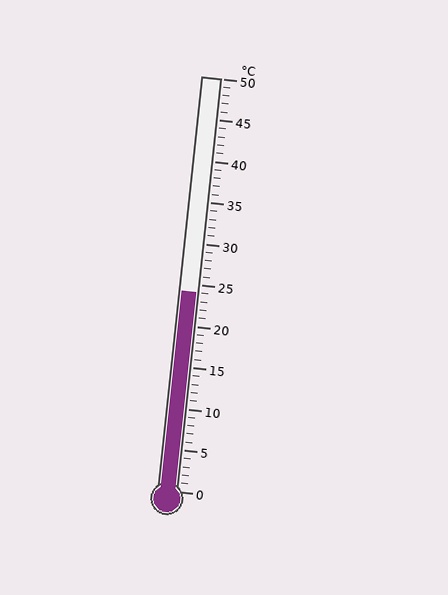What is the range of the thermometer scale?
The thermometer scale ranges from 0°C to 50°C.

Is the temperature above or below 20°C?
The temperature is above 20°C.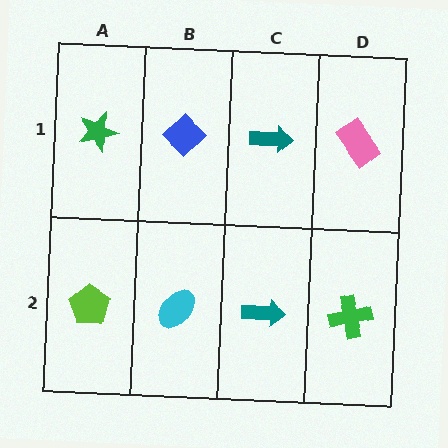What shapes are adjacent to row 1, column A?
A lime pentagon (row 2, column A), a blue diamond (row 1, column B).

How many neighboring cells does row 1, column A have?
2.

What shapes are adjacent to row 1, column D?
A green cross (row 2, column D), a teal arrow (row 1, column C).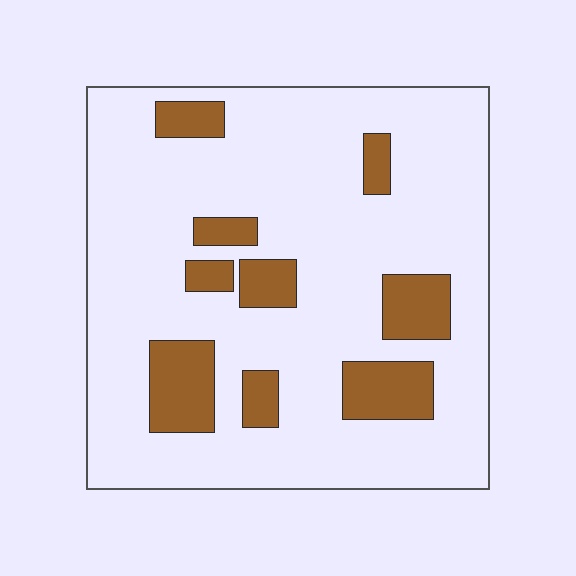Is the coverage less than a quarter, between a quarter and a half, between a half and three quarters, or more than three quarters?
Less than a quarter.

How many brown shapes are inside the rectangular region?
9.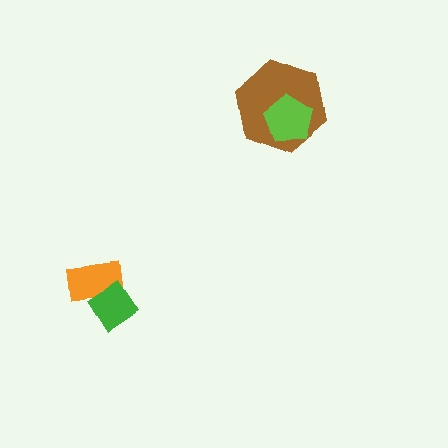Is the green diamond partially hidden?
No, no other shape covers it.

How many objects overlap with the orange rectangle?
1 object overlaps with the orange rectangle.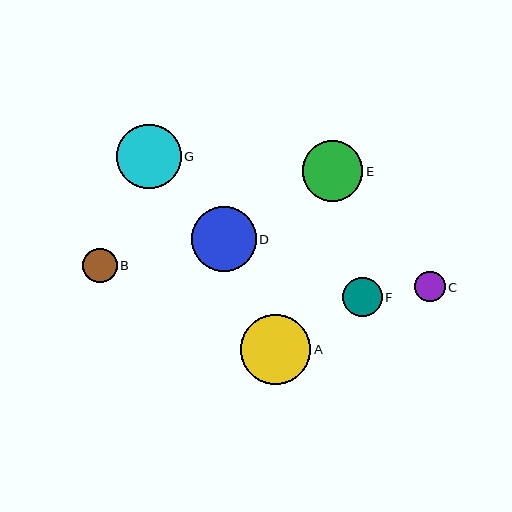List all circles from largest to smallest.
From largest to smallest: A, D, G, E, F, B, C.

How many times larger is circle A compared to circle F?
Circle A is approximately 1.8 times the size of circle F.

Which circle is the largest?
Circle A is the largest with a size of approximately 70 pixels.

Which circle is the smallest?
Circle C is the smallest with a size of approximately 30 pixels.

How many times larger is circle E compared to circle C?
Circle E is approximately 2.0 times the size of circle C.